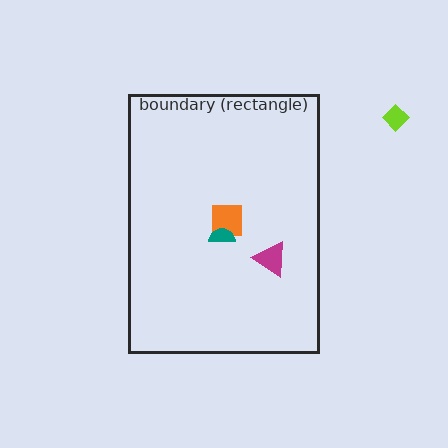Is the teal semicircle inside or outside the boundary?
Inside.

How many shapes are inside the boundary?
3 inside, 1 outside.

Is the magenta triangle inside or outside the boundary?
Inside.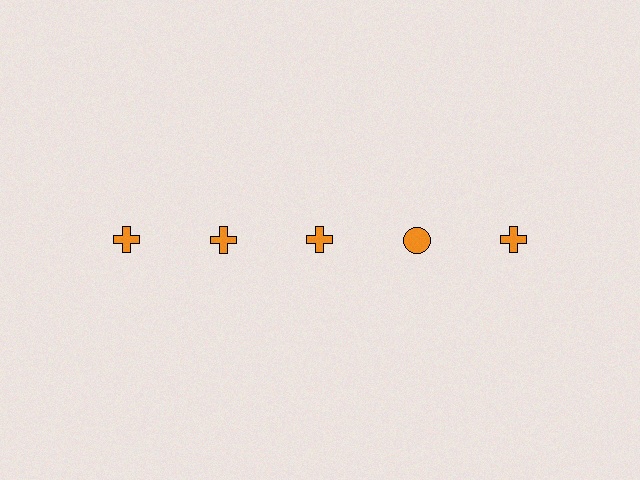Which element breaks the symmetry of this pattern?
The orange circle in the top row, second from right column breaks the symmetry. All other shapes are orange crosses.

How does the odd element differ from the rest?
It has a different shape: circle instead of cross.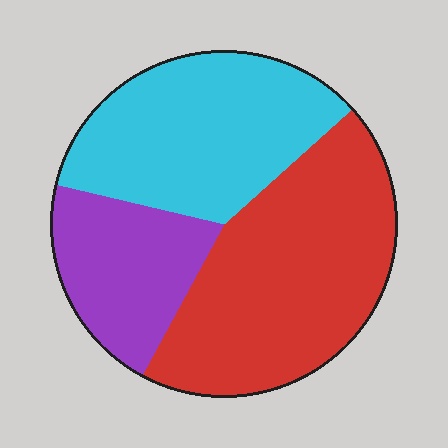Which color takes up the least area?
Purple, at roughly 20%.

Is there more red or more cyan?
Red.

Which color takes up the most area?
Red, at roughly 45%.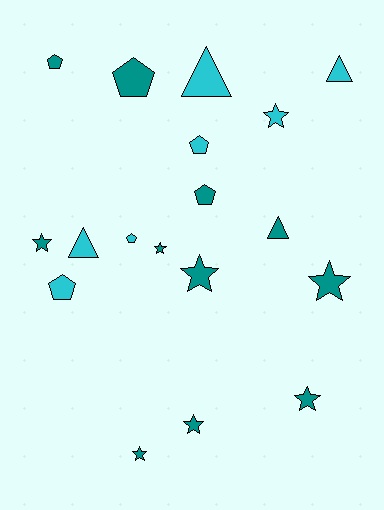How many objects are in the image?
There are 18 objects.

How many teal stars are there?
There are 7 teal stars.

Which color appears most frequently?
Teal, with 11 objects.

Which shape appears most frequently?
Star, with 8 objects.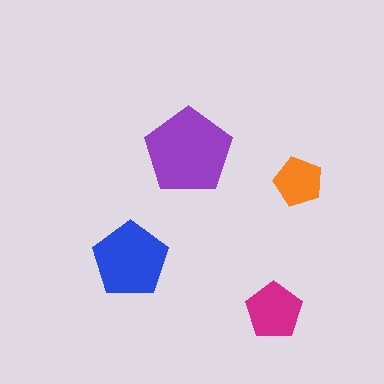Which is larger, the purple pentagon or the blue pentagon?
The purple one.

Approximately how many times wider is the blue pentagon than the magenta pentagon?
About 1.5 times wider.